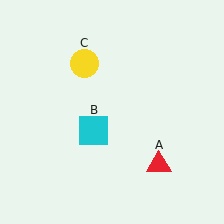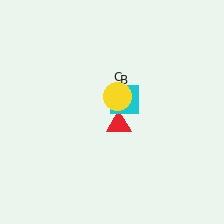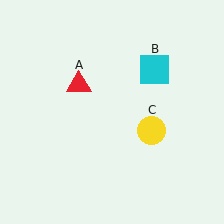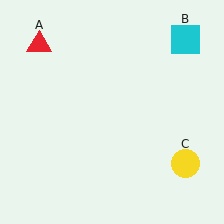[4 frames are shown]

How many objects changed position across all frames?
3 objects changed position: red triangle (object A), cyan square (object B), yellow circle (object C).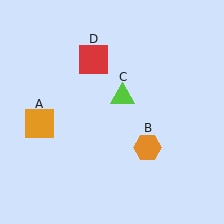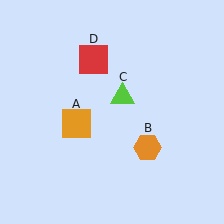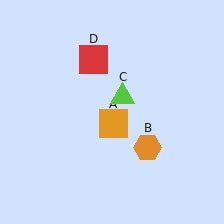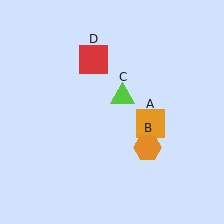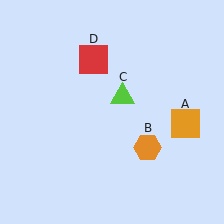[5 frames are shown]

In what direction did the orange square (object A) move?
The orange square (object A) moved right.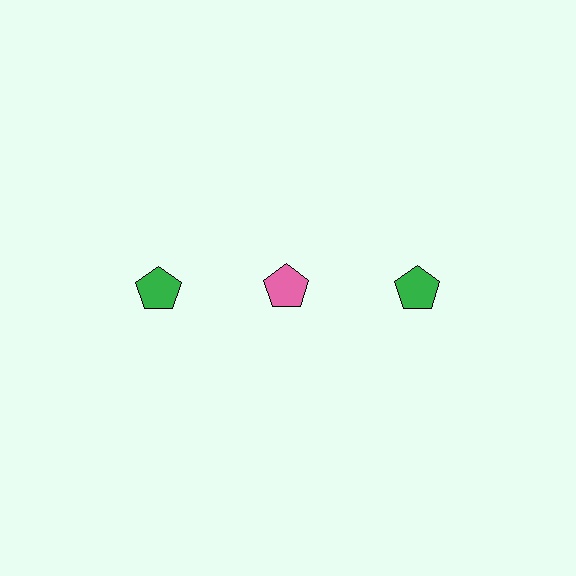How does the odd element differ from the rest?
It has a different color: pink instead of green.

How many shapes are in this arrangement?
There are 3 shapes arranged in a grid pattern.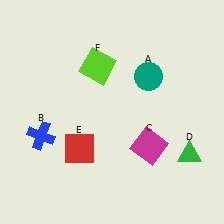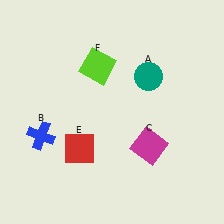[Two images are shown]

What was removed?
The green triangle (D) was removed in Image 2.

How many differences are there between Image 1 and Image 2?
There is 1 difference between the two images.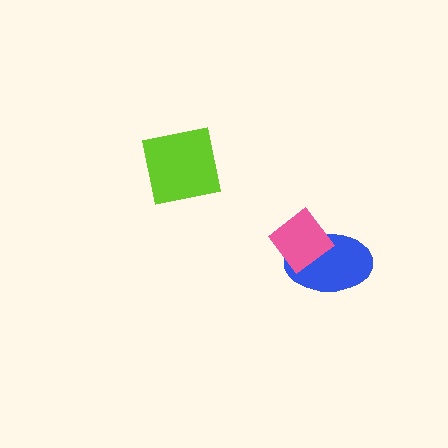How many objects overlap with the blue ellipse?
1 object overlaps with the blue ellipse.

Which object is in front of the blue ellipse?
The pink diamond is in front of the blue ellipse.